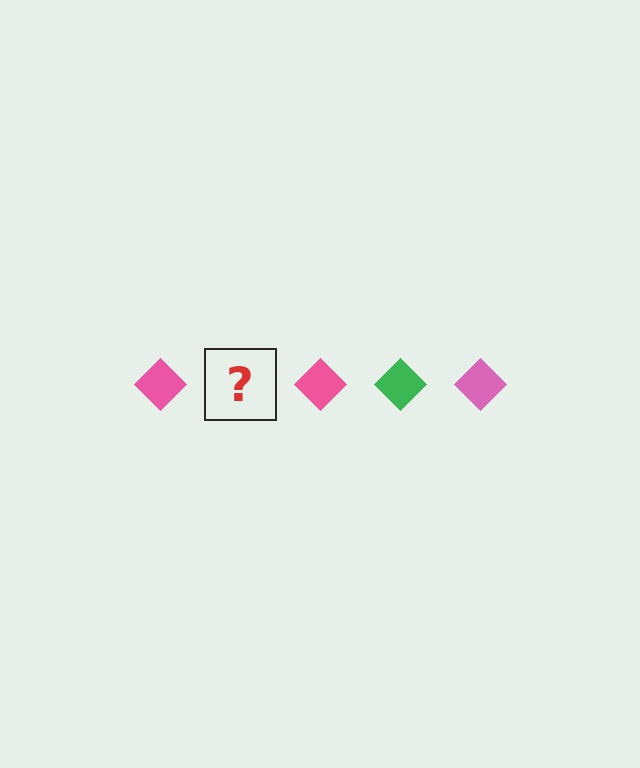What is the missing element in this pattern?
The missing element is a green diamond.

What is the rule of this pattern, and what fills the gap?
The rule is that the pattern cycles through pink, green diamonds. The gap should be filled with a green diamond.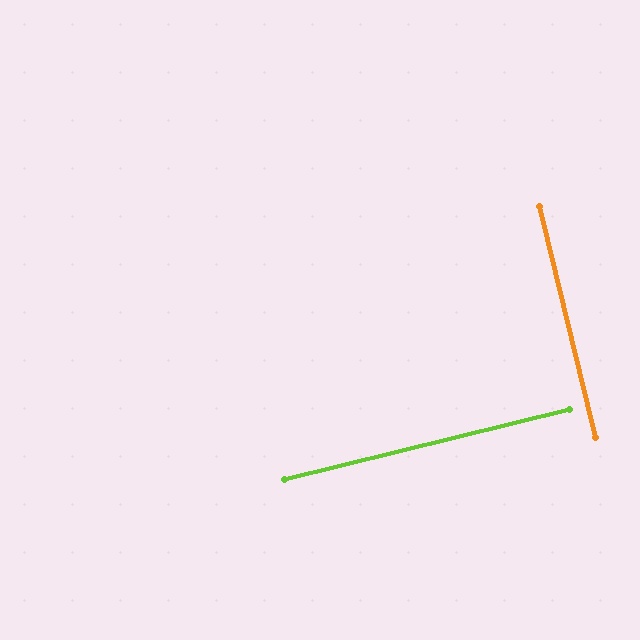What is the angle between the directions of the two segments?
Approximately 90 degrees.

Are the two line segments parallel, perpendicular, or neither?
Perpendicular — they meet at approximately 90°.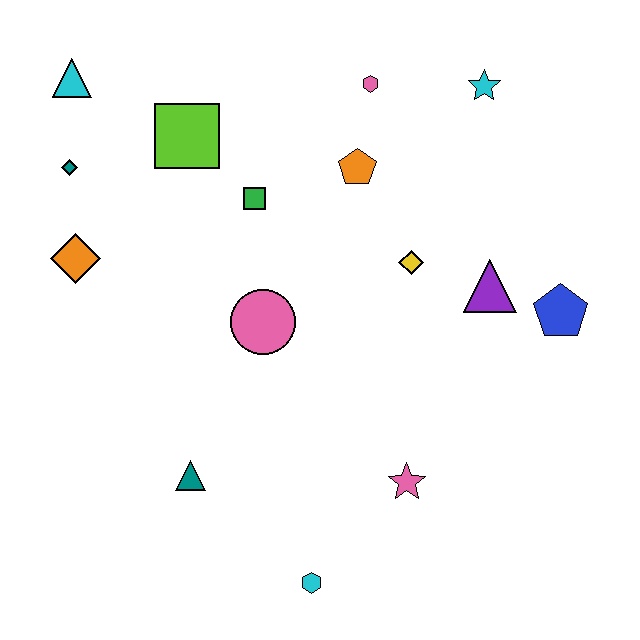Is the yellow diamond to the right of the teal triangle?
Yes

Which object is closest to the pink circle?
The green square is closest to the pink circle.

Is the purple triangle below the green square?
Yes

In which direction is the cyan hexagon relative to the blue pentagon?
The cyan hexagon is below the blue pentagon.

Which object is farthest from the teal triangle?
The cyan star is farthest from the teal triangle.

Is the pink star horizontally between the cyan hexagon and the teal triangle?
No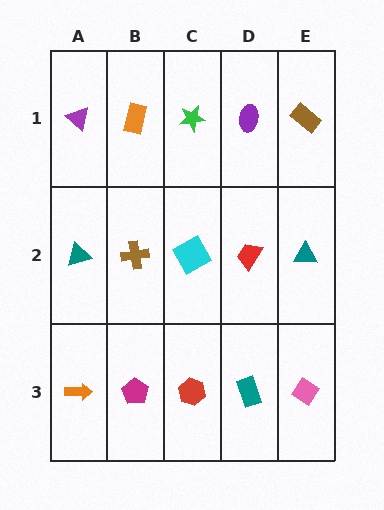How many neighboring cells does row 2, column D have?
4.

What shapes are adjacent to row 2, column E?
A brown rectangle (row 1, column E), a pink diamond (row 3, column E), a red trapezoid (row 2, column D).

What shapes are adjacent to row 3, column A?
A teal triangle (row 2, column A), a magenta pentagon (row 3, column B).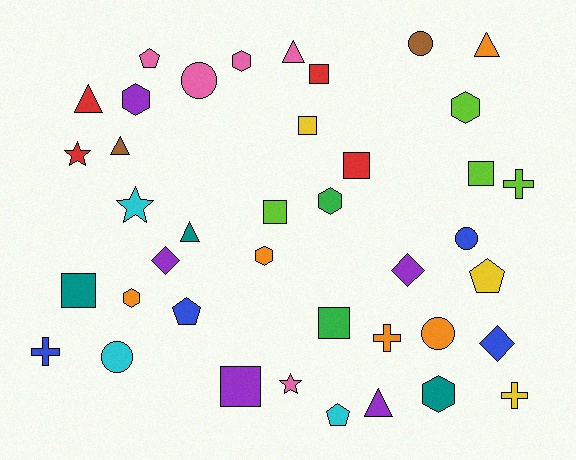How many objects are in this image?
There are 40 objects.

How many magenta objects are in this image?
There are no magenta objects.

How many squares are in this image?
There are 8 squares.